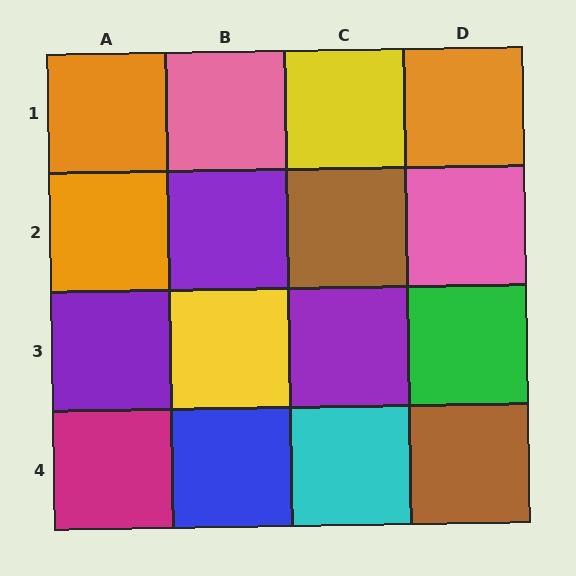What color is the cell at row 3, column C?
Purple.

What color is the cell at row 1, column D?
Orange.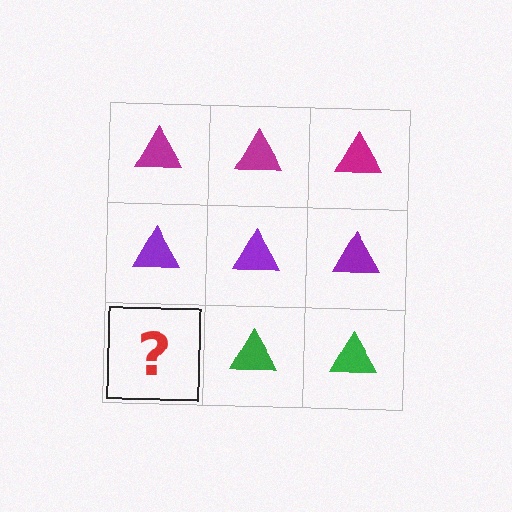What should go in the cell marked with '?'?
The missing cell should contain a green triangle.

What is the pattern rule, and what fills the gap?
The rule is that each row has a consistent color. The gap should be filled with a green triangle.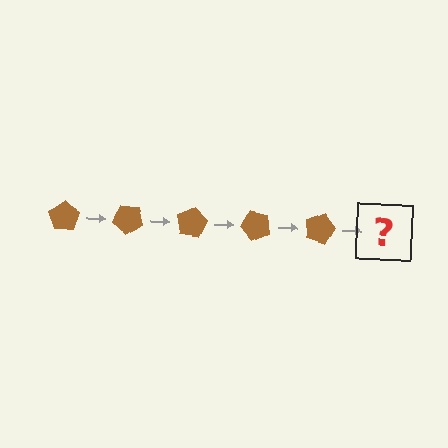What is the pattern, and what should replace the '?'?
The pattern is that the pentagon rotates 40 degrees each step. The '?' should be a brown pentagon rotated 200 degrees.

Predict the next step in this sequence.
The next step is a brown pentagon rotated 200 degrees.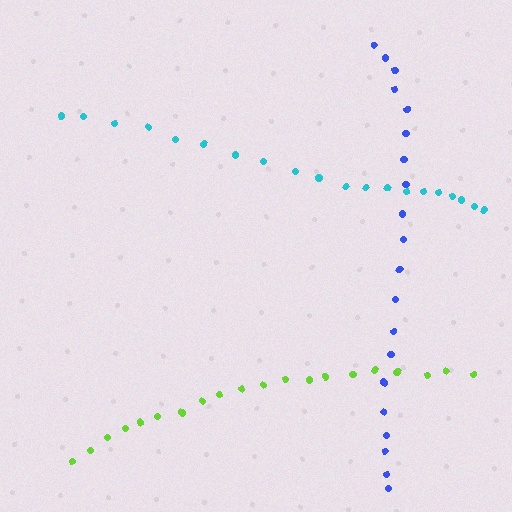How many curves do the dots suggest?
There are 3 distinct paths.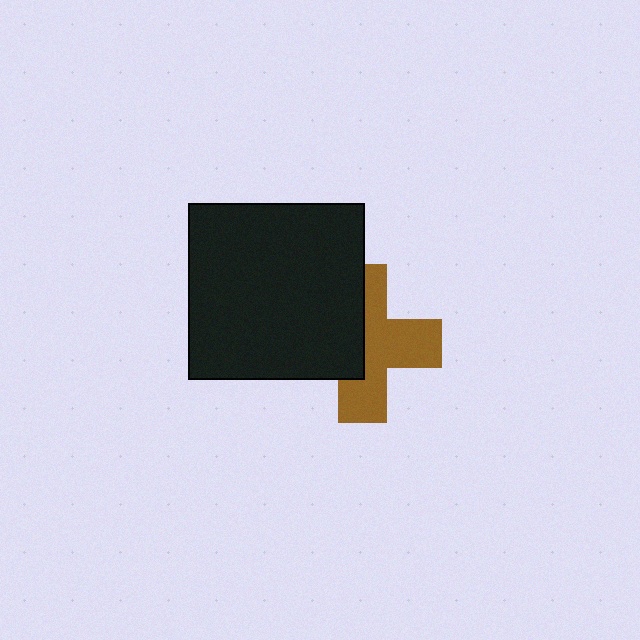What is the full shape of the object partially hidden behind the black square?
The partially hidden object is a brown cross.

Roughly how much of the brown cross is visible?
About half of it is visible (roughly 56%).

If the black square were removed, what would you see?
You would see the complete brown cross.